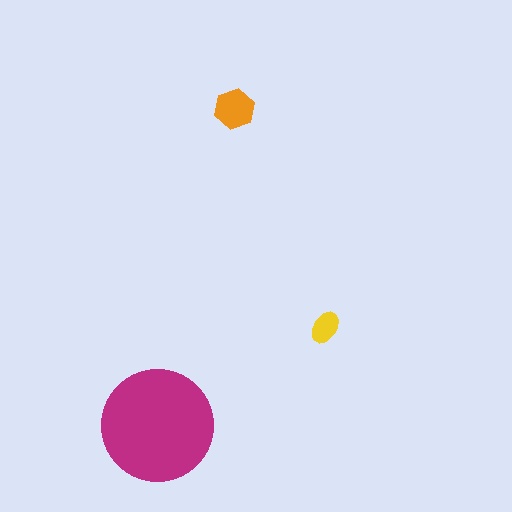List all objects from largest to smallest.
The magenta circle, the orange hexagon, the yellow ellipse.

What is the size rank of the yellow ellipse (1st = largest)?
3rd.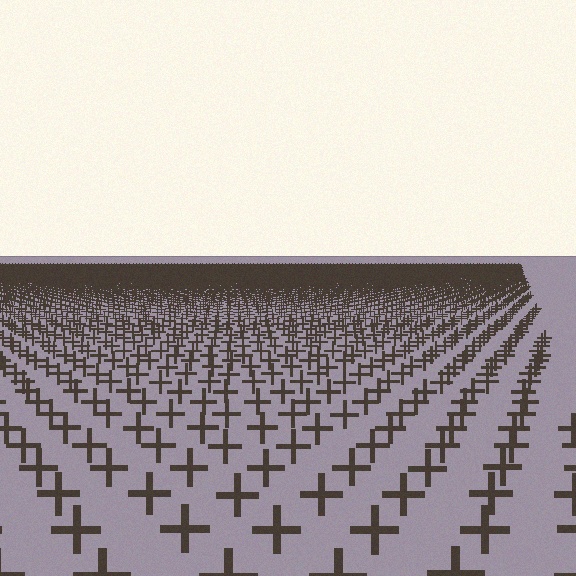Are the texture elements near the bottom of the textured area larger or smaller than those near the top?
Larger. Near the bottom, elements are closer to the viewer and appear at a bigger on-screen size.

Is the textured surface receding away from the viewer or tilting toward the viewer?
The surface is receding away from the viewer. Texture elements get smaller and denser toward the top.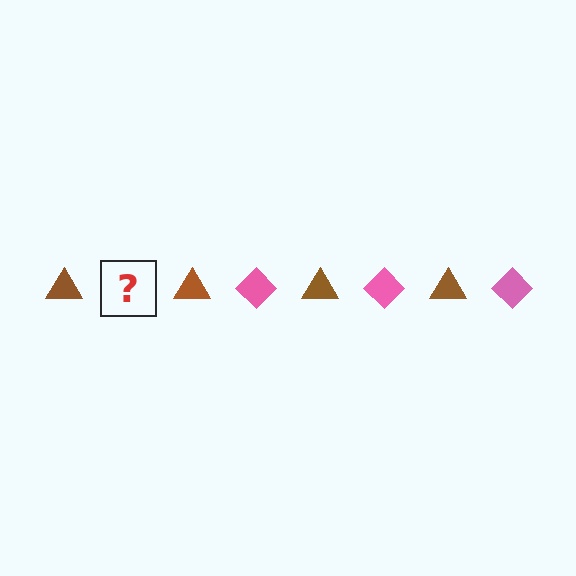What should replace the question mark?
The question mark should be replaced with a pink diamond.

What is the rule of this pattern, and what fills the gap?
The rule is that the pattern alternates between brown triangle and pink diamond. The gap should be filled with a pink diamond.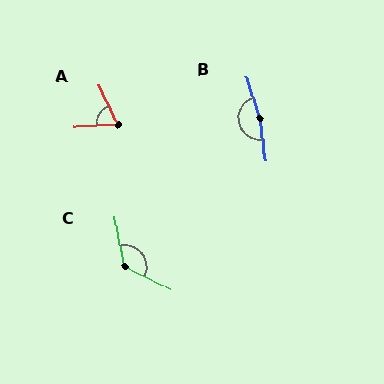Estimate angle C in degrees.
Approximately 127 degrees.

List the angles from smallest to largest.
A (66°), C (127°), B (169°).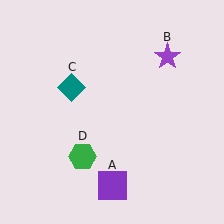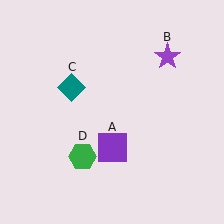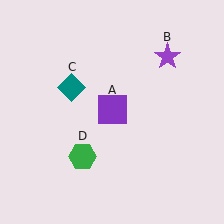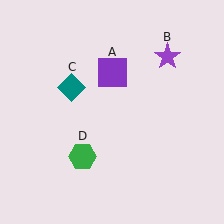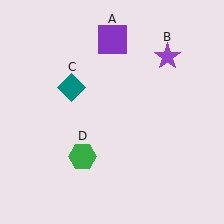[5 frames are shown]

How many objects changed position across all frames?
1 object changed position: purple square (object A).